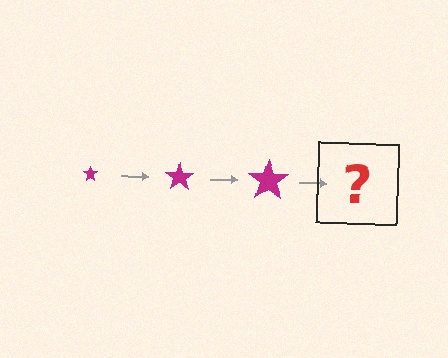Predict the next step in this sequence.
The next step is a magenta star, larger than the previous one.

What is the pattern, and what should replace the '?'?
The pattern is that the star gets progressively larger each step. The '?' should be a magenta star, larger than the previous one.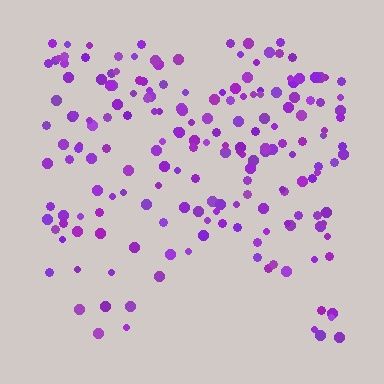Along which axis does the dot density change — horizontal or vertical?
Vertical.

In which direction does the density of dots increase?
From bottom to top, with the top side densest.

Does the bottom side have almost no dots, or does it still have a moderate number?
Still a moderate number, just noticeably fewer than the top.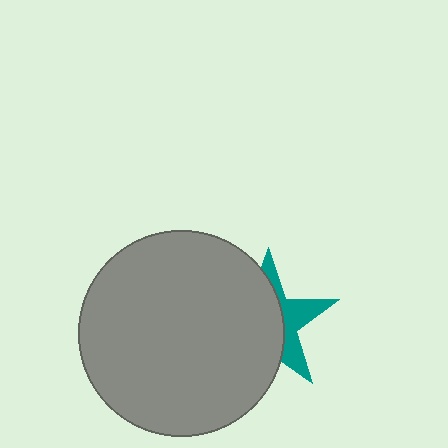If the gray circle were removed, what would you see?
You would see the complete teal star.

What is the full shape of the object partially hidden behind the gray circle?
The partially hidden object is a teal star.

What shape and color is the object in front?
The object in front is a gray circle.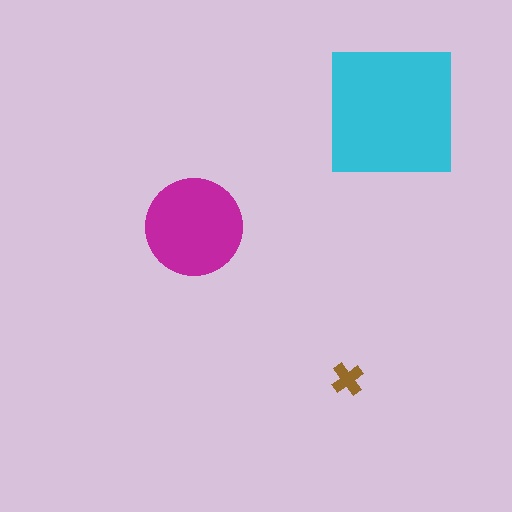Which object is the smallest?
The brown cross.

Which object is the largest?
The cyan square.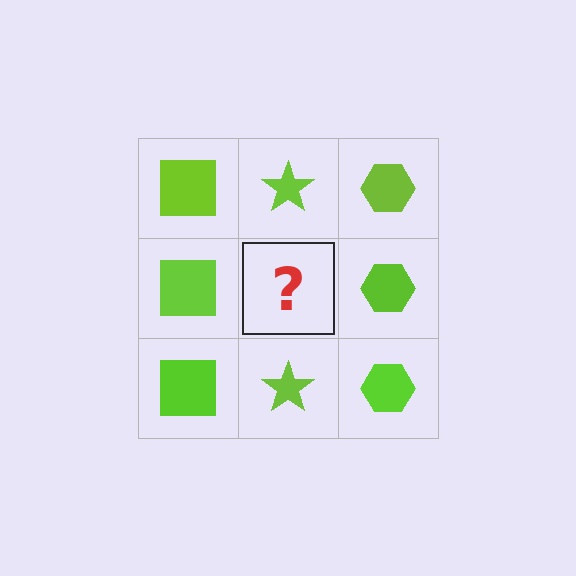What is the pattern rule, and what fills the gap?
The rule is that each column has a consistent shape. The gap should be filled with a lime star.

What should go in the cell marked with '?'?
The missing cell should contain a lime star.